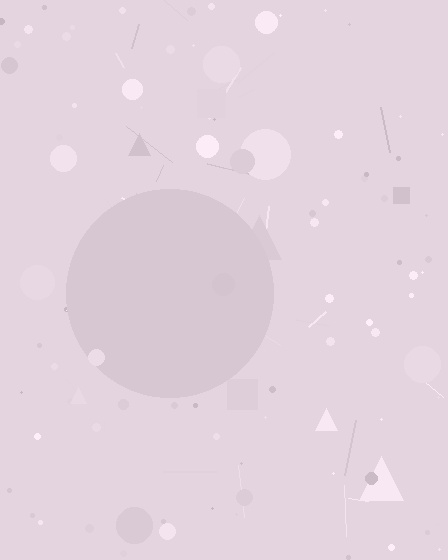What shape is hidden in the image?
A circle is hidden in the image.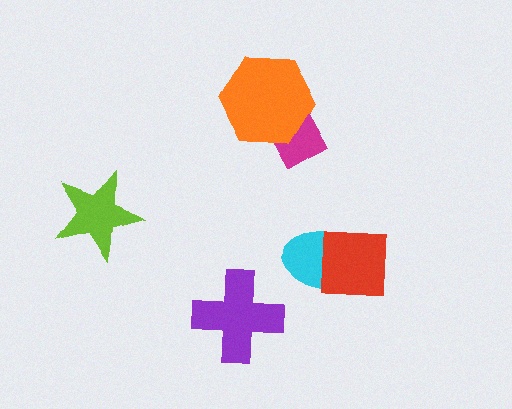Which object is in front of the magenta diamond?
The orange hexagon is in front of the magenta diamond.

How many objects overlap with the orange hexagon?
1 object overlaps with the orange hexagon.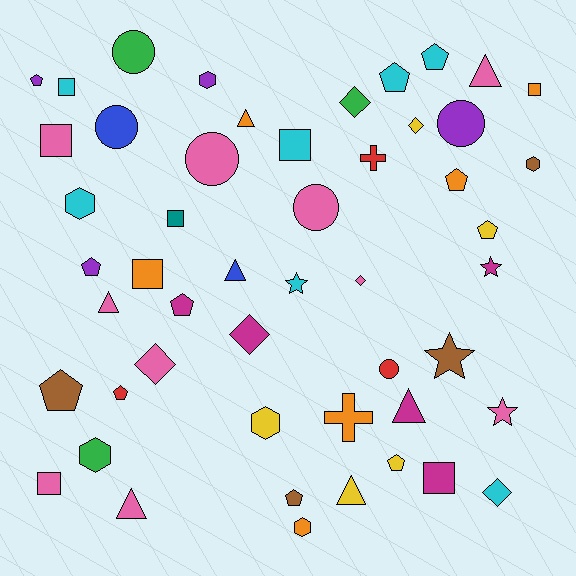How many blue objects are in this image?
There are 2 blue objects.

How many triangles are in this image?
There are 7 triangles.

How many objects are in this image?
There are 50 objects.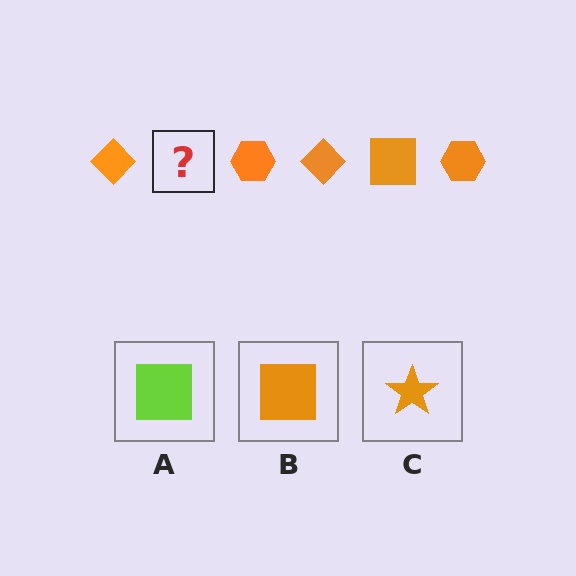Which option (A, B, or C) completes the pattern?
B.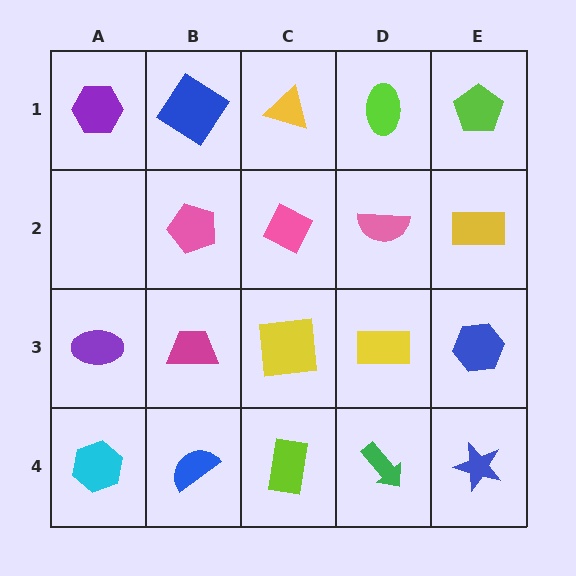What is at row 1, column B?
A blue diamond.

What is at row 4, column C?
A lime rectangle.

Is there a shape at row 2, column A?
No, that cell is empty.